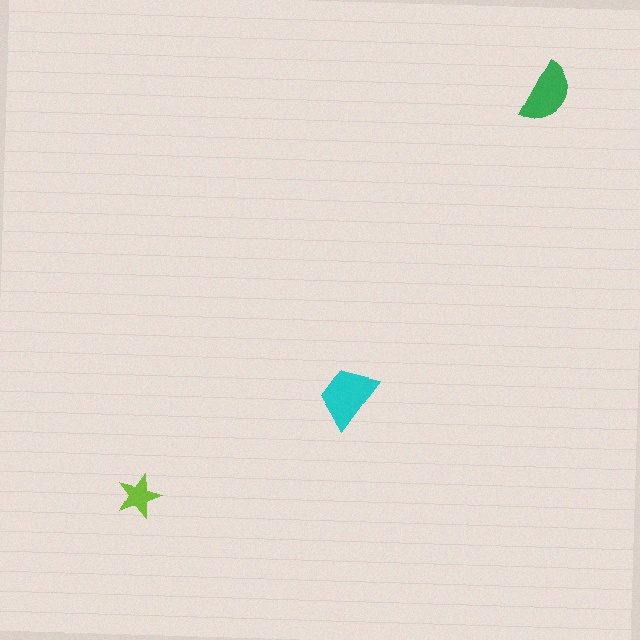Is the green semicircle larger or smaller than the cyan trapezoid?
Smaller.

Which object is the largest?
The cyan trapezoid.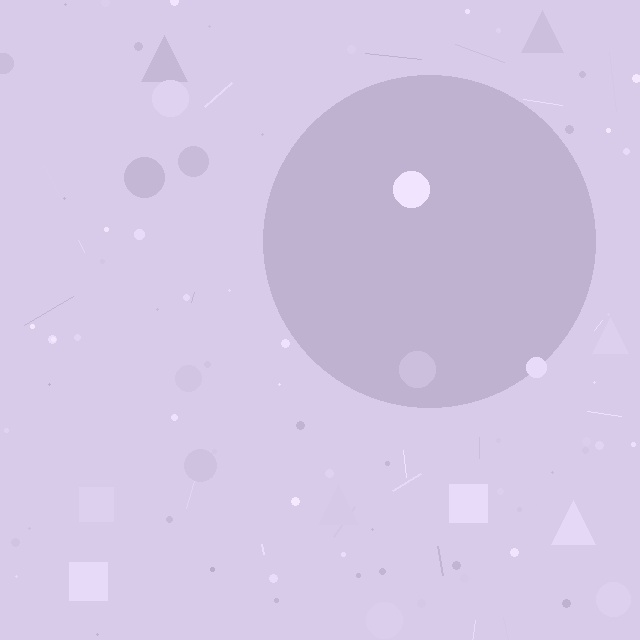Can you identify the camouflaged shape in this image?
The camouflaged shape is a circle.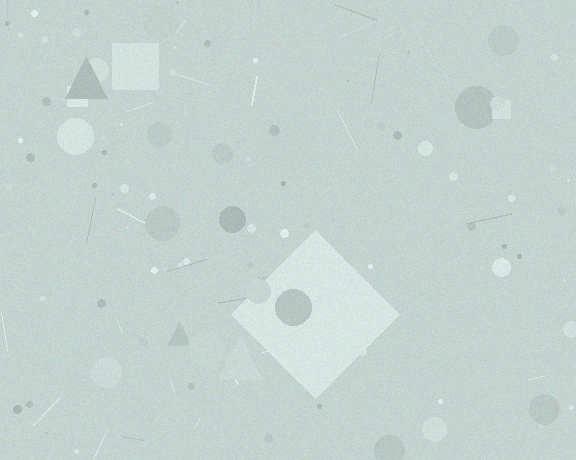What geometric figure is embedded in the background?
A diamond is embedded in the background.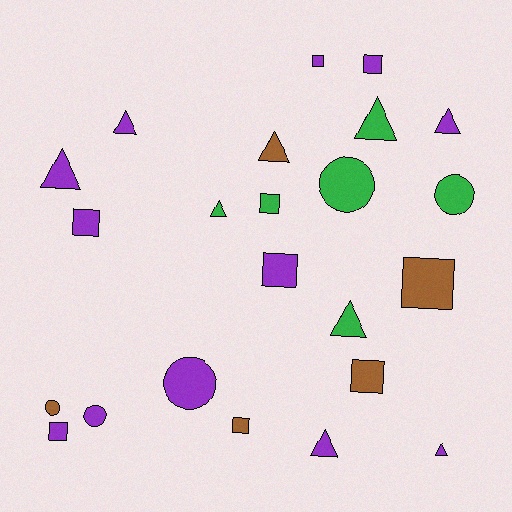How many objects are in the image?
There are 23 objects.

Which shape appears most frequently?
Triangle, with 9 objects.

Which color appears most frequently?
Purple, with 12 objects.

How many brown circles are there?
There is 1 brown circle.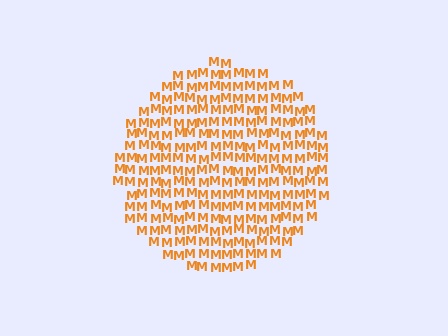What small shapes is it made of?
It is made of small letter M's.